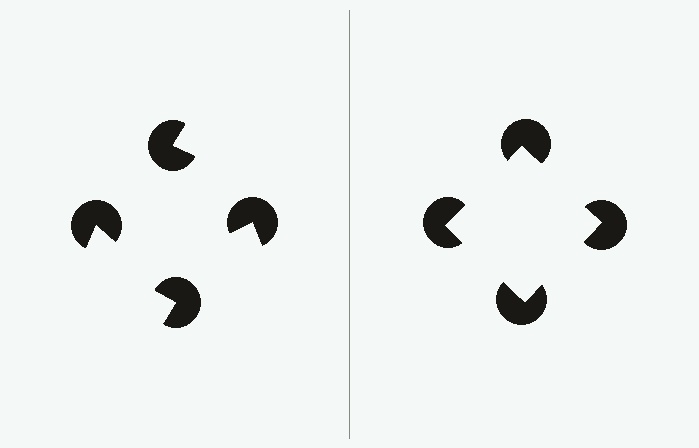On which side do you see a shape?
An illusory square appears on the right side. On the left side the wedge cuts are rotated, so no coherent shape forms.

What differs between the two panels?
The pac-man discs are positioned identically on both sides; only the wedge orientations differ. On the right they align to a square; on the left they are misaligned.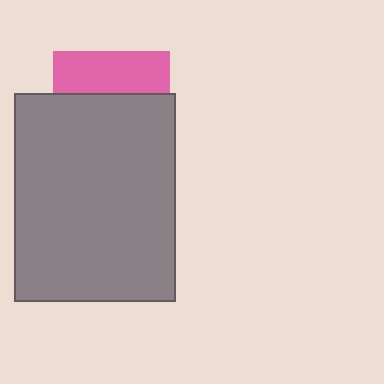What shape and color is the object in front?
The object in front is a gray rectangle.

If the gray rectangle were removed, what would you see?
You would see the complete pink square.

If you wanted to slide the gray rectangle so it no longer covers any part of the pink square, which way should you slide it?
Slide it down — that is the most direct way to separate the two shapes.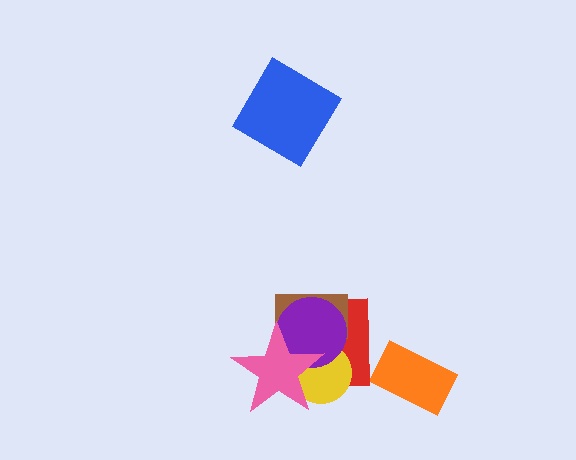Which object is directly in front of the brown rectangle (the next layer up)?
The yellow circle is directly in front of the brown rectangle.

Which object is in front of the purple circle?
The pink star is in front of the purple circle.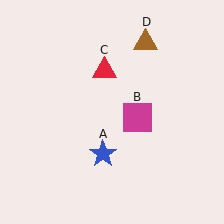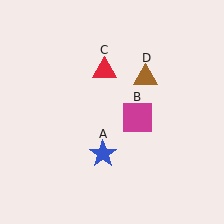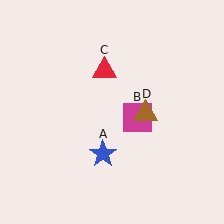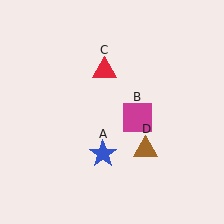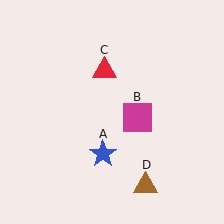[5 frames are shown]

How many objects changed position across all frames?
1 object changed position: brown triangle (object D).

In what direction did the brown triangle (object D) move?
The brown triangle (object D) moved down.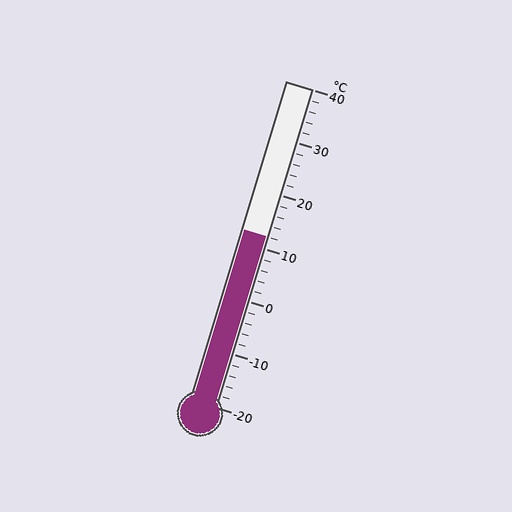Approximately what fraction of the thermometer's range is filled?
The thermometer is filled to approximately 55% of its range.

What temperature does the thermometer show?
The thermometer shows approximately 12°C.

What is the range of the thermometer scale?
The thermometer scale ranges from -20°C to 40°C.